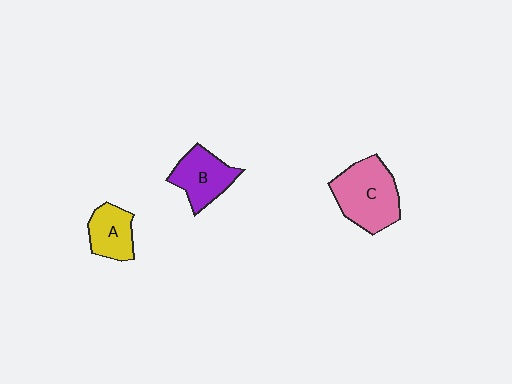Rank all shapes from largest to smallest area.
From largest to smallest: C (pink), B (purple), A (yellow).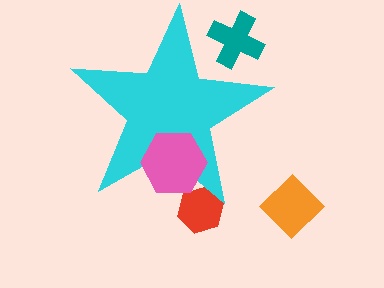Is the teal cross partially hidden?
Yes, the teal cross is partially hidden behind the cyan star.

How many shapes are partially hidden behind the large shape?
2 shapes are partially hidden.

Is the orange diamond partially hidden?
No, the orange diamond is fully visible.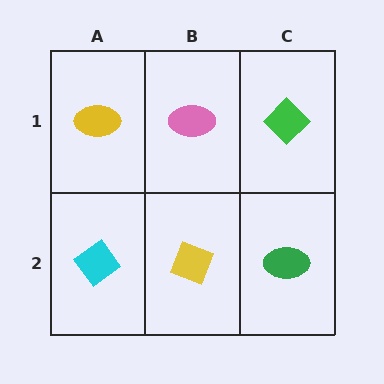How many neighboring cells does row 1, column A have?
2.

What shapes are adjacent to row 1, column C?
A green ellipse (row 2, column C), a pink ellipse (row 1, column B).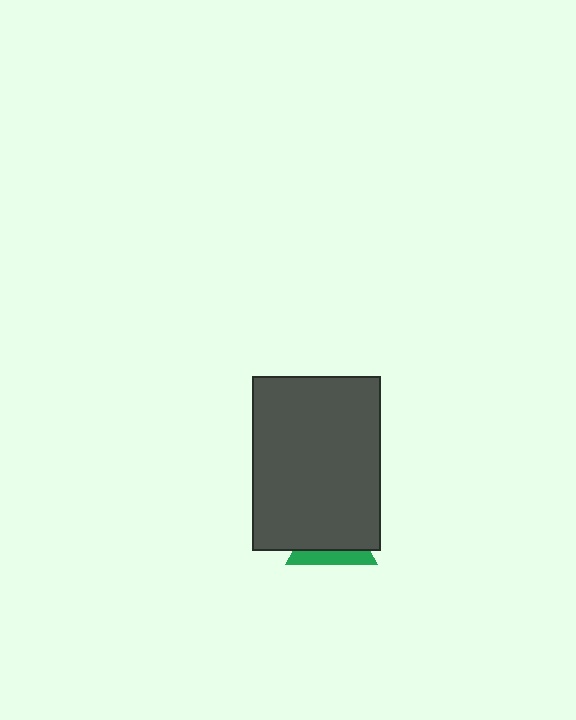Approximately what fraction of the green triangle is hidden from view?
Roughly 69% of the green triangle is hidden behind the dark gray rectangle.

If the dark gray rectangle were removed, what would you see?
You would see the complete green triangle.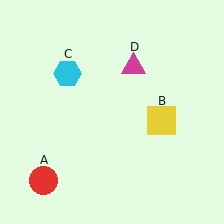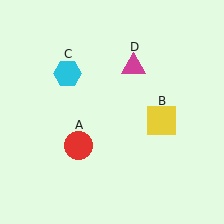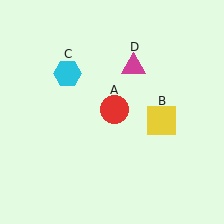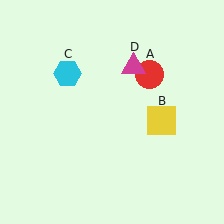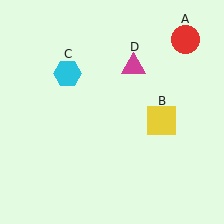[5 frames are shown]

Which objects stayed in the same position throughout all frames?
Yellow square (object B) and cyan hexagon (object C) and magenta triangle (object D) remained stationary.